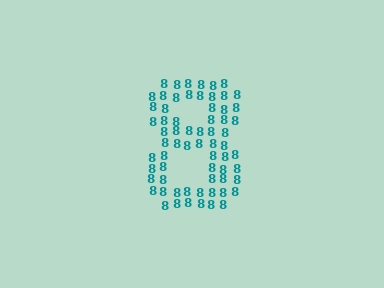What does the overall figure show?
The overall figure shows the digit 8.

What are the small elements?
The small elements are digit 8's.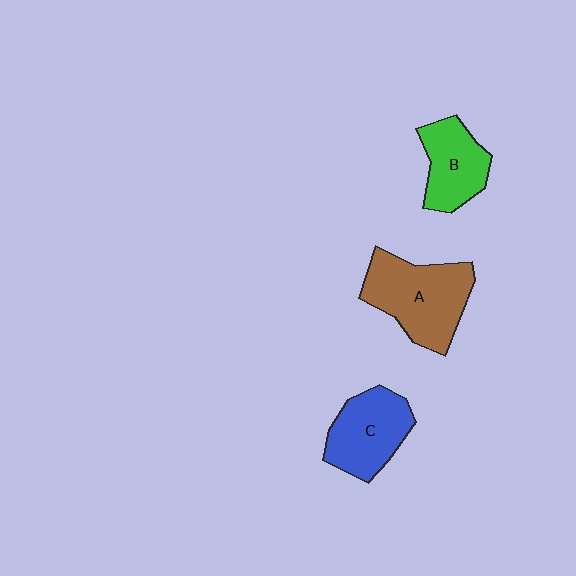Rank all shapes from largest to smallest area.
From largest to smallest: A (brown), C (blue), B (green).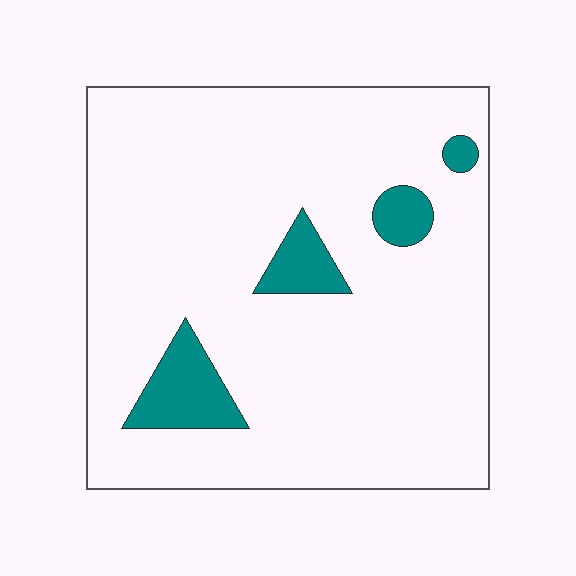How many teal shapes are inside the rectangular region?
4.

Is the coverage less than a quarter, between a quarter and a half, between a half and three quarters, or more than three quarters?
Less than a quarter.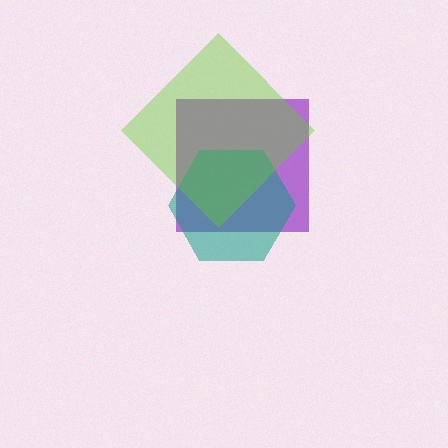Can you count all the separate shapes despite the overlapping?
Yes, there are 3 separate shapes.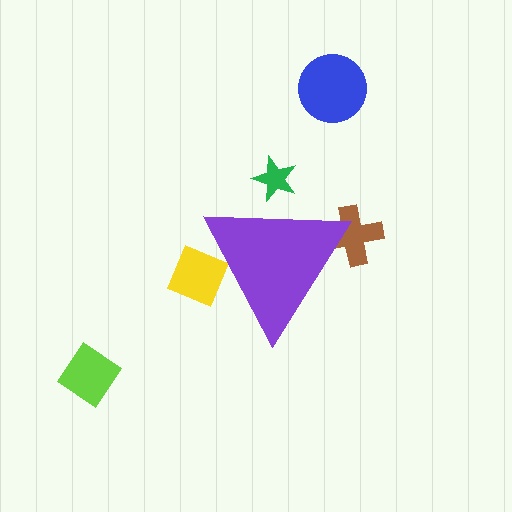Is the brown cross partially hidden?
Yes, the brown cross is partially hidden behind the purple triangle.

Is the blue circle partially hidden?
No, the blue circle is fully visible.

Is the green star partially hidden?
Yes, the green star is partially hidden behind the purple triangle.